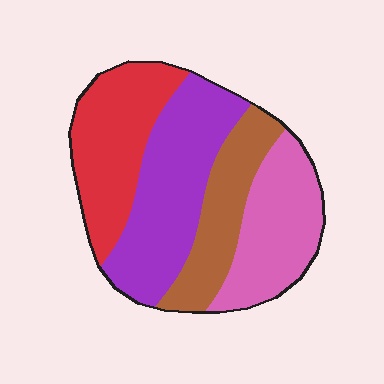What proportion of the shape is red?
Red takes up between a quarter and a half of the shape.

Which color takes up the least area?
Brown, at roughly 20%.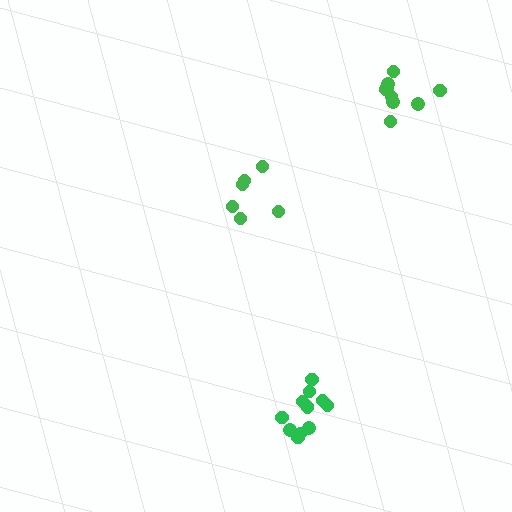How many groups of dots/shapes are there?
There are 3 groups.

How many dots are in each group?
Group 1: 11 dots, Group 2: 6 dots, Group 3: 9 dots (26 total).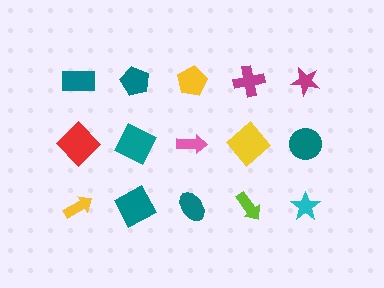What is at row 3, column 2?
A teal square.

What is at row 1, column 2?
A teal pentagon.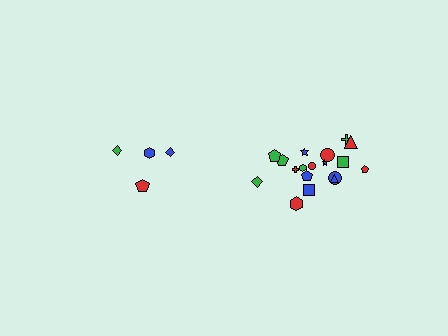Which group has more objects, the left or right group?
The right group.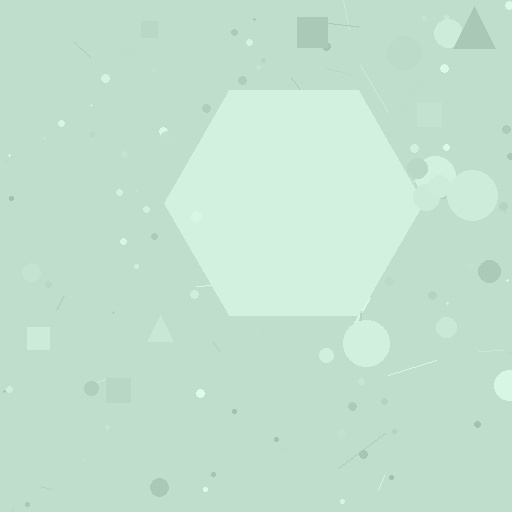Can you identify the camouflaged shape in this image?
The camouflaged shape is a hexagon.